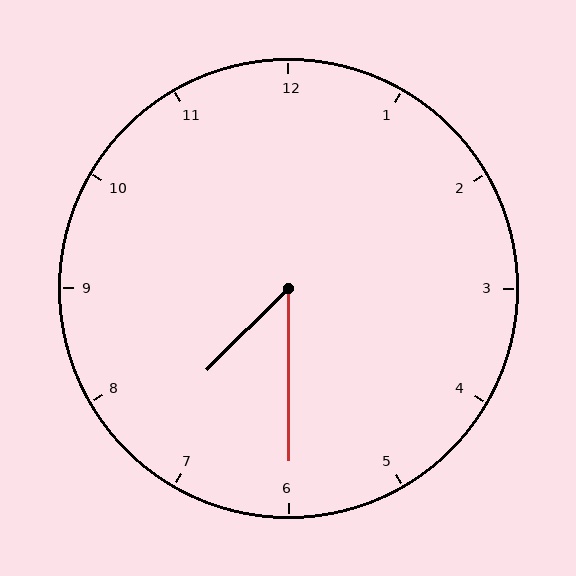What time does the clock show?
7:30.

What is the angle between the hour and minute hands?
Approximately 45 degrees.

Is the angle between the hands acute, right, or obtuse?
It is acute.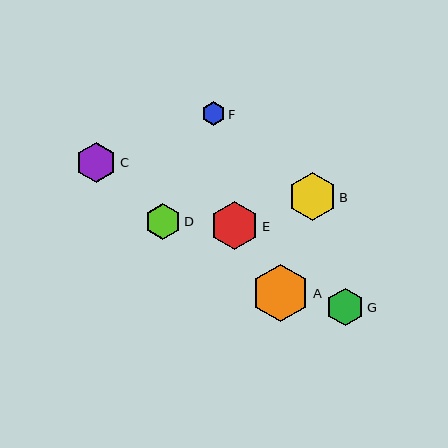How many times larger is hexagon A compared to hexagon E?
Hexagon A is approximately 1.2 times the size of hexagon E.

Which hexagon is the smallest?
Hexagon F is the smallest with a size of approximately 23 pixels.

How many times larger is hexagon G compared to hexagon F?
Hexagon G is approximately 1.6 times the size of hexagon F.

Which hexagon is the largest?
Hexagon A is the largest with a size of approximately 57 pixels.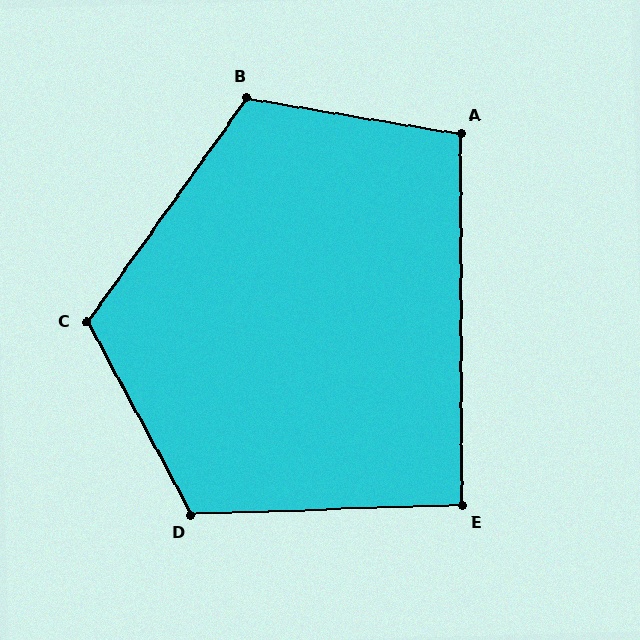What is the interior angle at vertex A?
Approximately 100 degrees (obtuse).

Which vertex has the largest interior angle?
D, at approximately 116 degrees.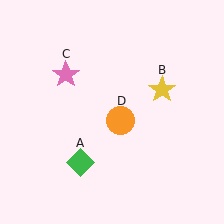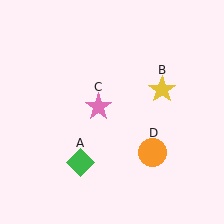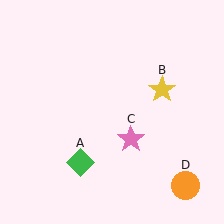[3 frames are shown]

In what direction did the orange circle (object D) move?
The orange circle (object D) moved down and to the right.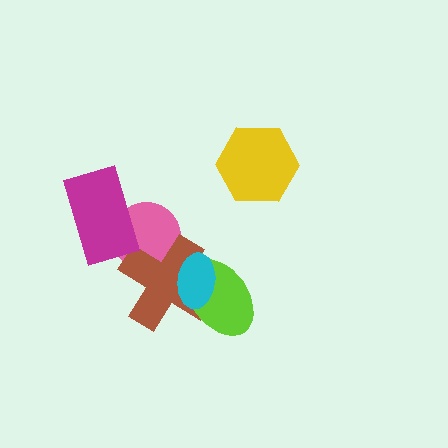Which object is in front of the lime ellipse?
The cyan ellipse is in front of the lime ellipse.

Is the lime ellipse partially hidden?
Yes, it is partially covered by another shape.